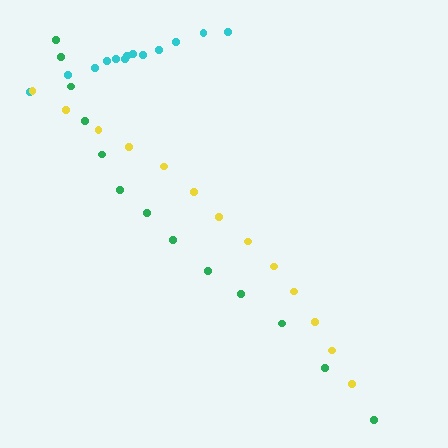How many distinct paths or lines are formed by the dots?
There are 3 distinct paths.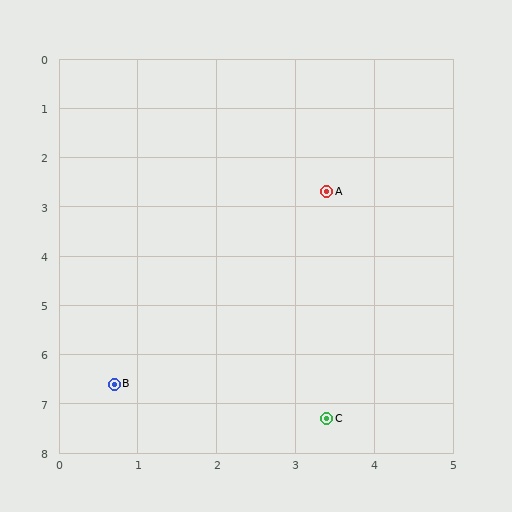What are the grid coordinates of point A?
Point A is at approximately (3.4, 2.7).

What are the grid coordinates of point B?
Point B is at approximately (0.7, 6.6).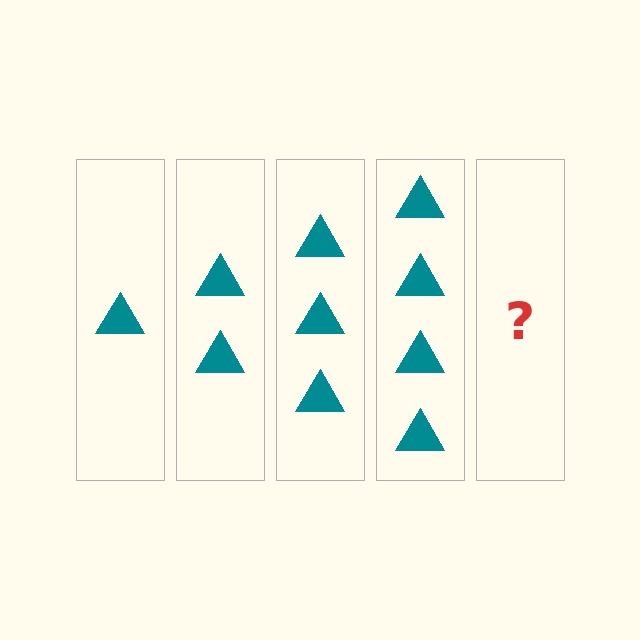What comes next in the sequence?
The next element should be 5 triangles.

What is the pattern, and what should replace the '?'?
The pattern is that each step adds one more triangle. The '?' should be 5 triangles.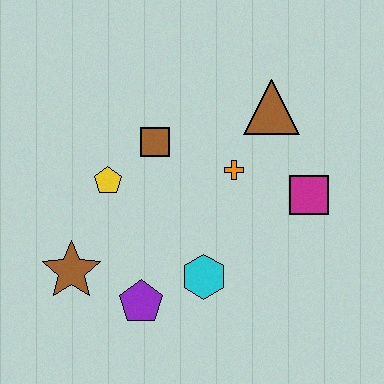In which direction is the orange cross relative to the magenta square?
The orange cross is to the left of the magenta square.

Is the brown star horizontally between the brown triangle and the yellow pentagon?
No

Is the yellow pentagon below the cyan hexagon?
No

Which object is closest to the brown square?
The yellow pentagon is closest to the brown square.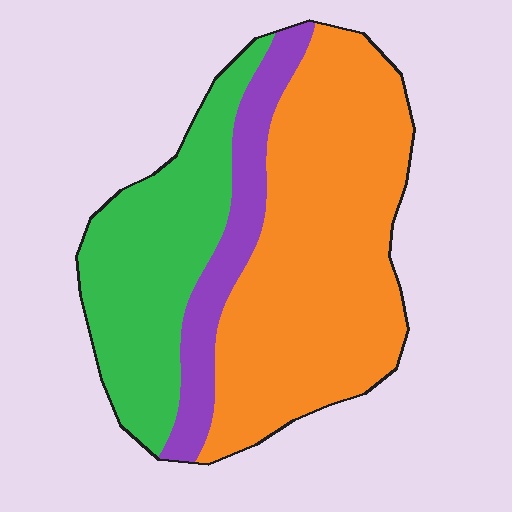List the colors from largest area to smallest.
From largest to smallest: orange, green, purple.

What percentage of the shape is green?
Green covers 31% of the shape.